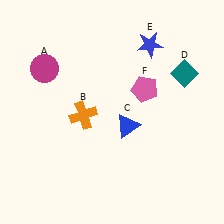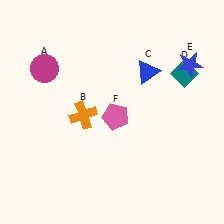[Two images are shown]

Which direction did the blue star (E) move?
The blue star (E) moved right.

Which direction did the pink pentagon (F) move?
The pink pentagon (F) moved left.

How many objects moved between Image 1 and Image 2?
3 objects moved between the two images.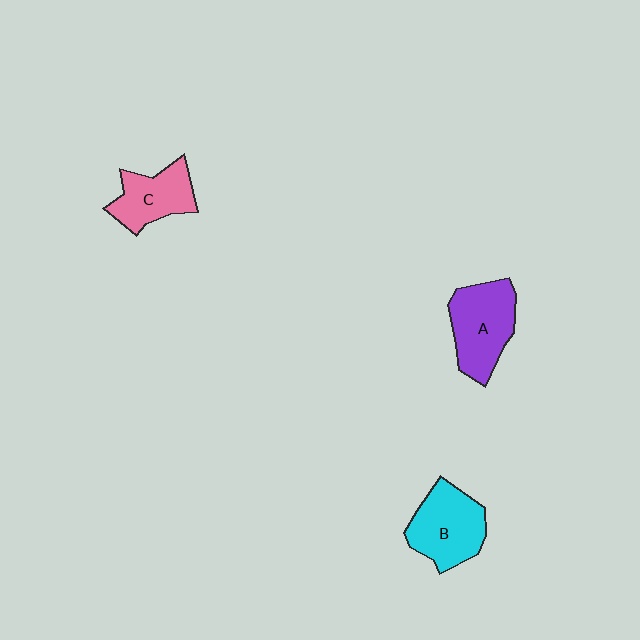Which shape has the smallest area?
Shape C (pink).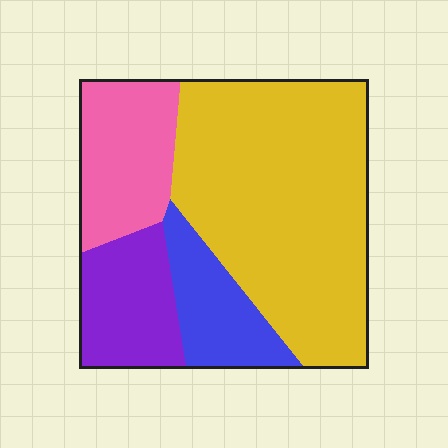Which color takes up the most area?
Yellow, at roughly 55%.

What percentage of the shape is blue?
Blue takes up less than a sixth of the shape.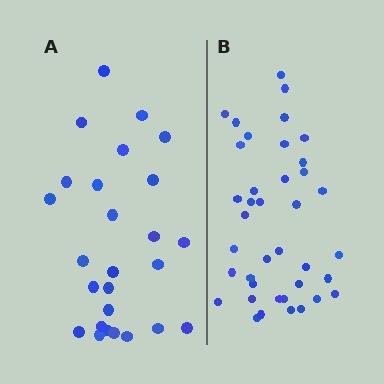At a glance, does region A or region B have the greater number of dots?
Region B (the right region) has more dots.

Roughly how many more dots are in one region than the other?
Region B has approximately 15 more dots than region A.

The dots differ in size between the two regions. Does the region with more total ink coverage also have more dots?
No. Region A has more total ink coverage because its dots are larger, but region B actually contains more individual dots. Total area can be misleading — the number of items is what matters here.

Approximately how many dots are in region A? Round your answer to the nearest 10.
About 30 dots. (The exact count is 26, which rounds to 30.)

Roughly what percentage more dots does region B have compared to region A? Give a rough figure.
About 50% more.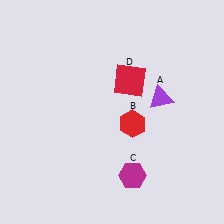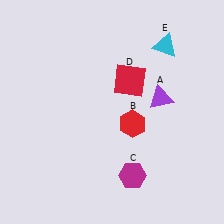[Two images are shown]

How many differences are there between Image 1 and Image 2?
There is 1 difference between the two images.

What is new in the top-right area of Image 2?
A cyan triangle (E) was added in the top-right area of Image 2.